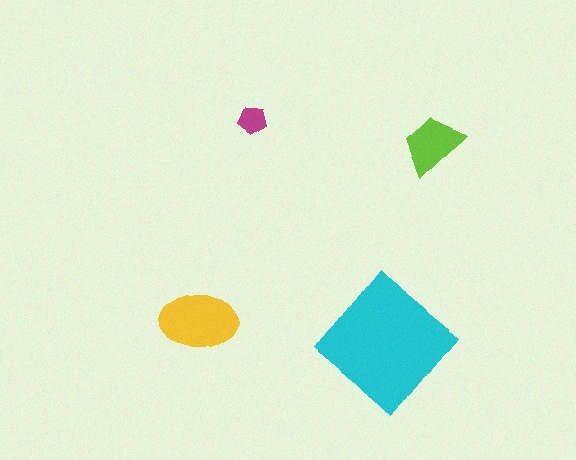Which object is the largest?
The cyan diamond.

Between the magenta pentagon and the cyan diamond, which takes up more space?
The cyan diamond.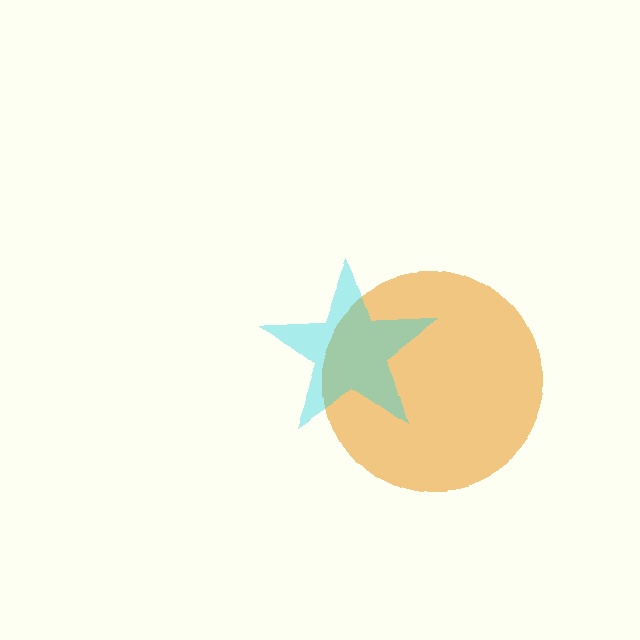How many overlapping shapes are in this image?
There are 2 overlapping shapes in the image.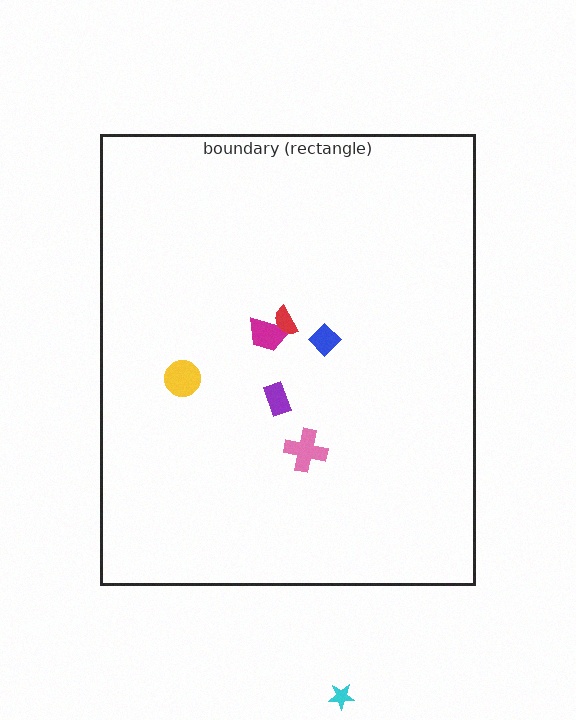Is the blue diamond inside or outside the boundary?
Inside.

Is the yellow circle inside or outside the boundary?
Inside.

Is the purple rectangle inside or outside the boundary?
Inside.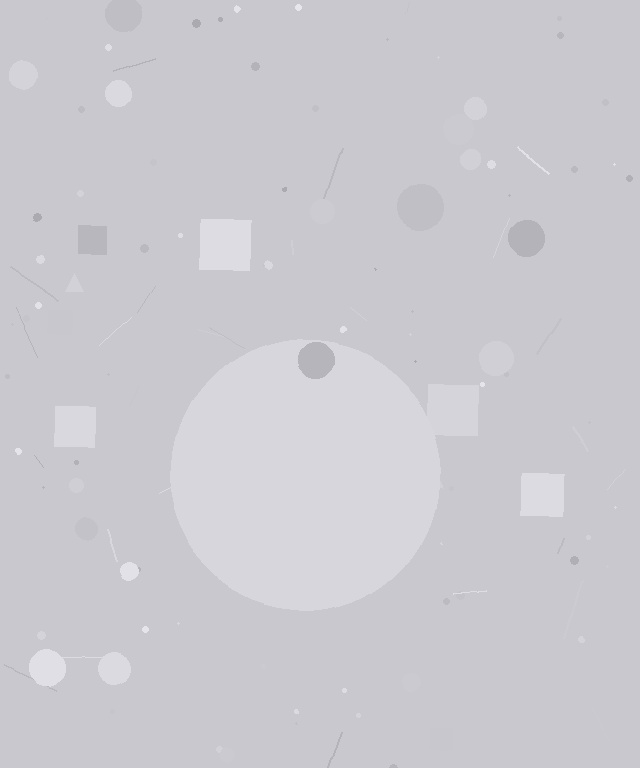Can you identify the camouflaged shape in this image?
The camouflaged shape is a circle.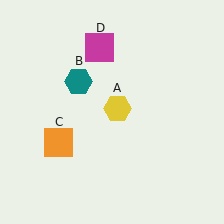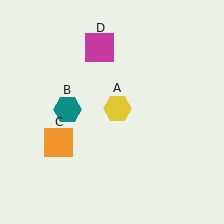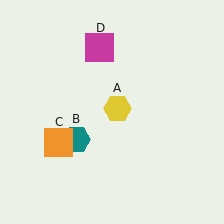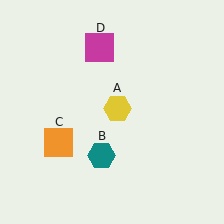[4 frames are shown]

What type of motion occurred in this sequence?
The teal hexagon (object B) rotated counterclockwise around the center of the scene.